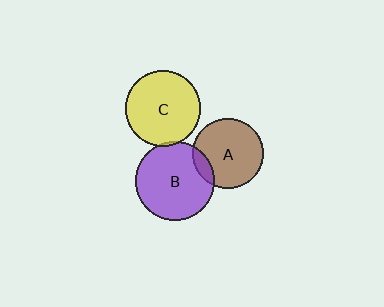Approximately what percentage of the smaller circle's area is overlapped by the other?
Approximately 10%.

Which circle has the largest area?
Circle B (purple).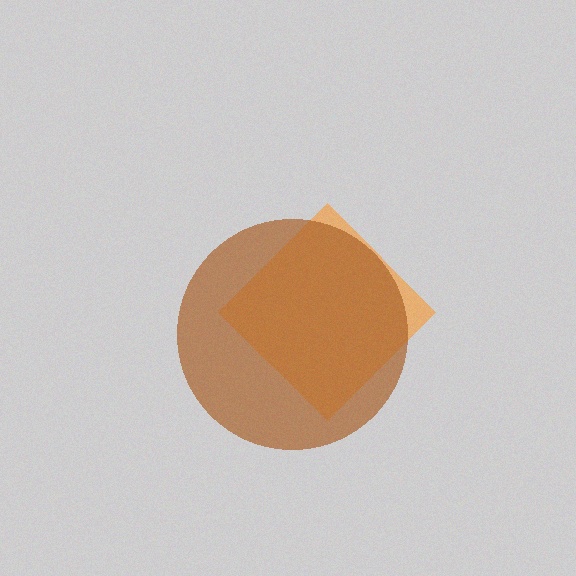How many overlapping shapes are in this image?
There are 2 overlapping shapes in the image.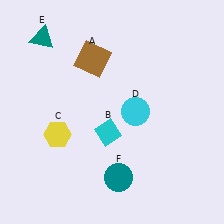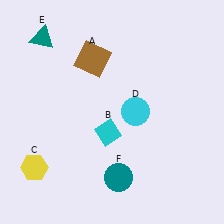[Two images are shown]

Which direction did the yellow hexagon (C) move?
The yellow hexagon (C) moved down.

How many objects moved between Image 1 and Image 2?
1 object moved between the two images.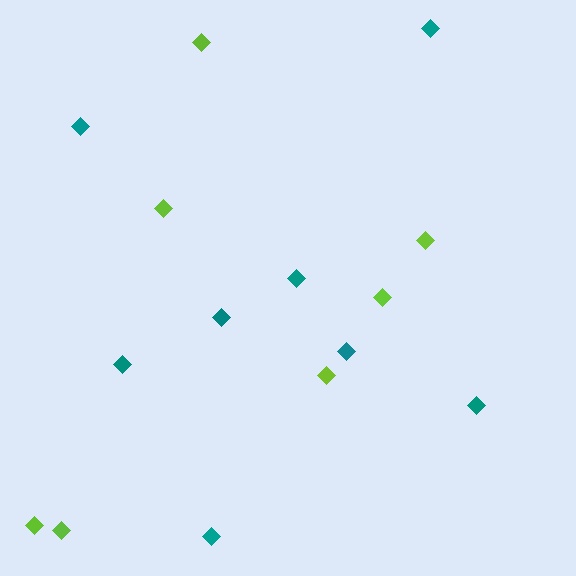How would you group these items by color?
There are 2 groups: one group of teal diamonds (8) and one group of lime diamonds (7).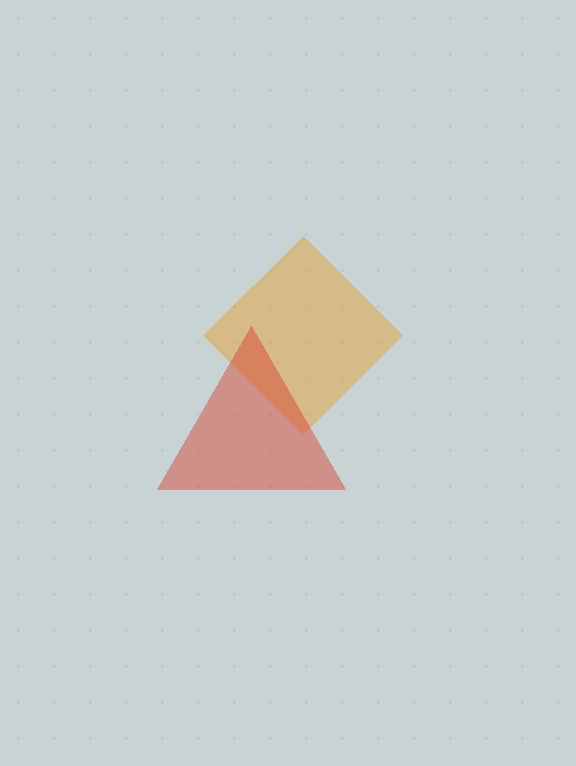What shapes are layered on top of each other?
The layered shapes are: an orange diamond, a red triangle.